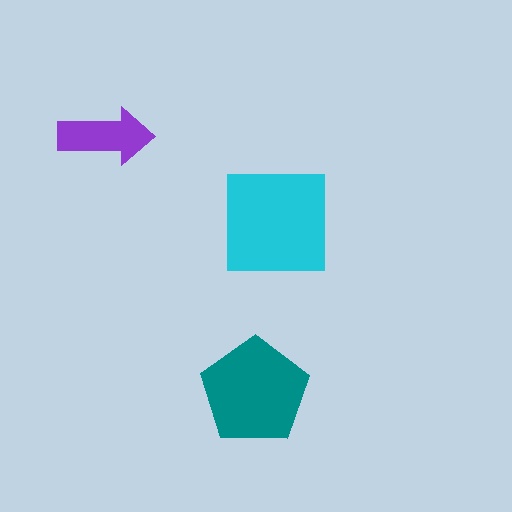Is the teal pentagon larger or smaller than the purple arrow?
Larger.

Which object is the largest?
The cyan square.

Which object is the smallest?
The purple arrow.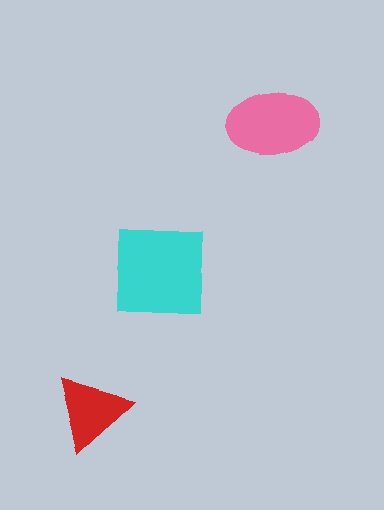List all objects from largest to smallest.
The cyan square, the pink ellipse, the red triangle.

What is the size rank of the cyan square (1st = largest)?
1st.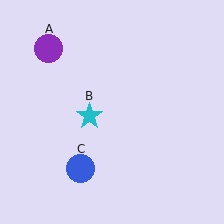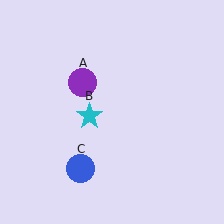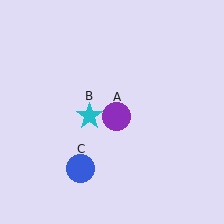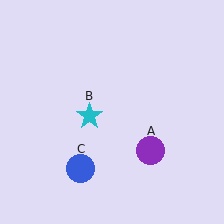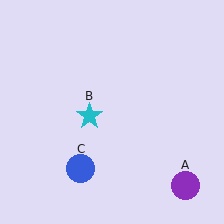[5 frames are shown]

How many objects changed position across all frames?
1 object changed position: purple circle (object A).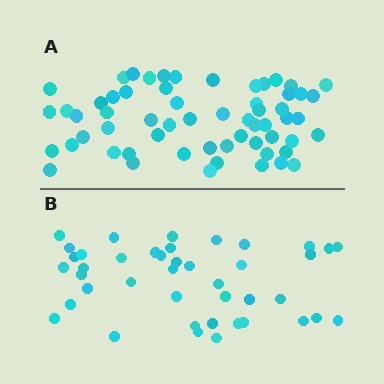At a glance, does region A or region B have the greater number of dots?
Region A (the top region) has more dots.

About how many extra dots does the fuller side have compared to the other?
Region A has approximately 20 more dots than region B.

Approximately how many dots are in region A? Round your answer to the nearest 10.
About 60 dots.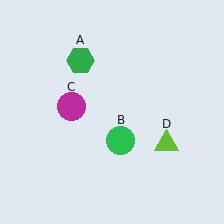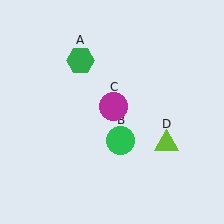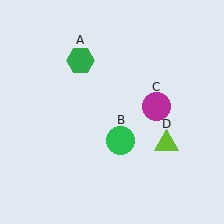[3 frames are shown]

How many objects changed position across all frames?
1 object changed position: magenta circle (object C).